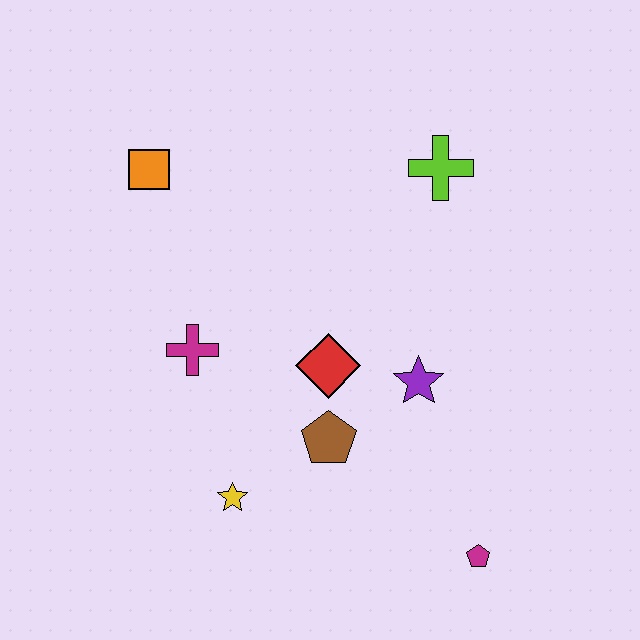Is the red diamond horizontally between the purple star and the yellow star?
Yes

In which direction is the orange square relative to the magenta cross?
The orange square is above the magenta cross.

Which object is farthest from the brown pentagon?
The orange square is farthest from the brown pentagon.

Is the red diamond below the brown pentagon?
No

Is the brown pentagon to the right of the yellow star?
Yes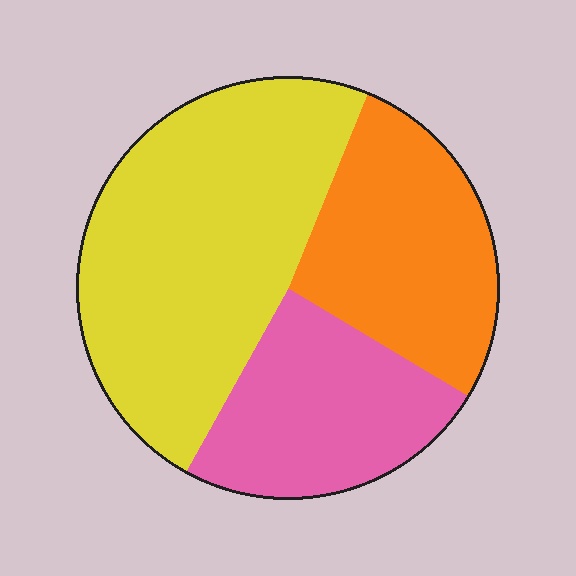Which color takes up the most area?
Yellow, at roughly 50%.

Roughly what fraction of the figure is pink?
Pink takes up about one quarter (1/4) of the figure.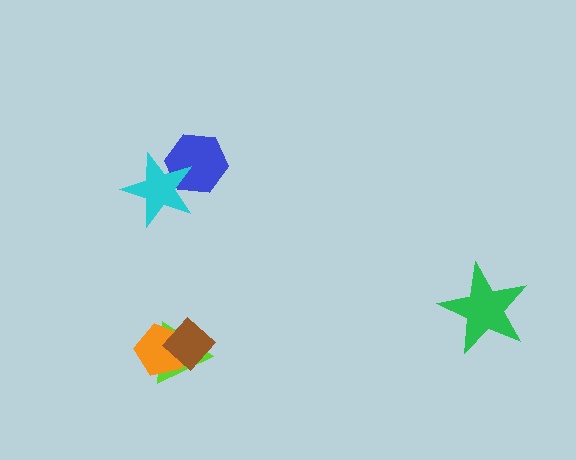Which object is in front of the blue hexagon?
The cyan star is in front of the blue hexagon.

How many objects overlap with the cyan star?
1 object overlaps with the cyan star.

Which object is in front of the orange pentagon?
The brown diamond is in front of the orange pentagon.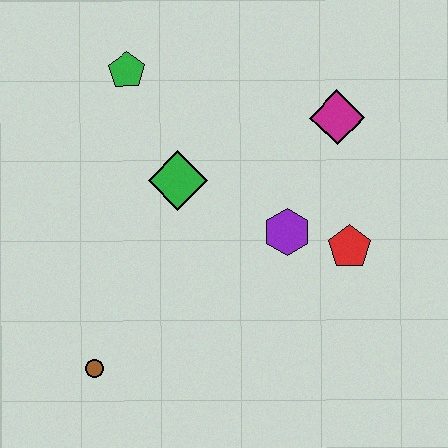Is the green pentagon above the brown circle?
Yes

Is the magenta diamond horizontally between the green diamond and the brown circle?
No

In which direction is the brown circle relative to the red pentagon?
The brown circle is to the left of the red pentagon.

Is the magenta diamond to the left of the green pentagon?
No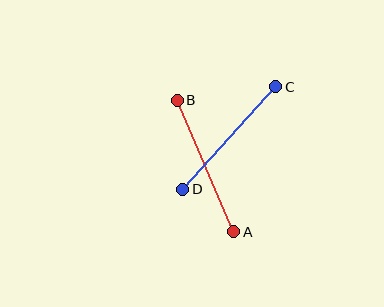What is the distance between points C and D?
The distance is approximately 138 pixels.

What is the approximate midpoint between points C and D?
The midpoint is at approximately (229, 138) pixels.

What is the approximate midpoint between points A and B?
The midpoint is at approximately (205, 166) pixels.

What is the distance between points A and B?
The distance is approximately 143 pixels.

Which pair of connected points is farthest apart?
Points A and B are farthest apart.